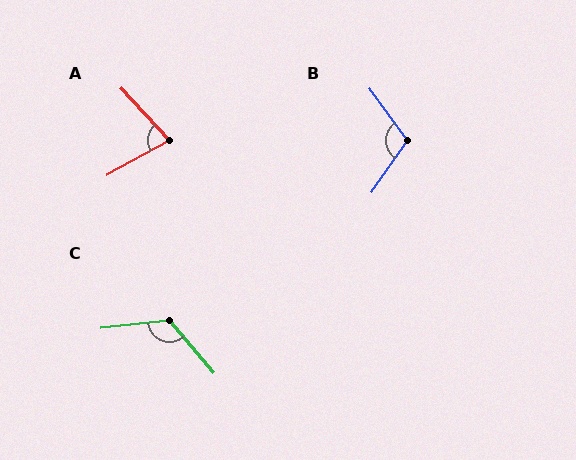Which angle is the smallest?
A, at approximately 76 degrees.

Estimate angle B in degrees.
Approximately 109 degrees.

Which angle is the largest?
C, at approximately 124 degrees.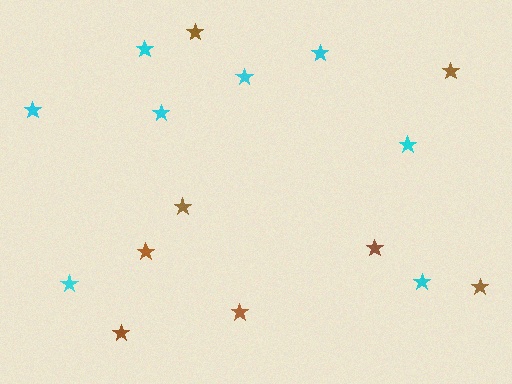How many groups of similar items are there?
There are 2 groups: one group of brown stars (8) and one group of cyan stars (8).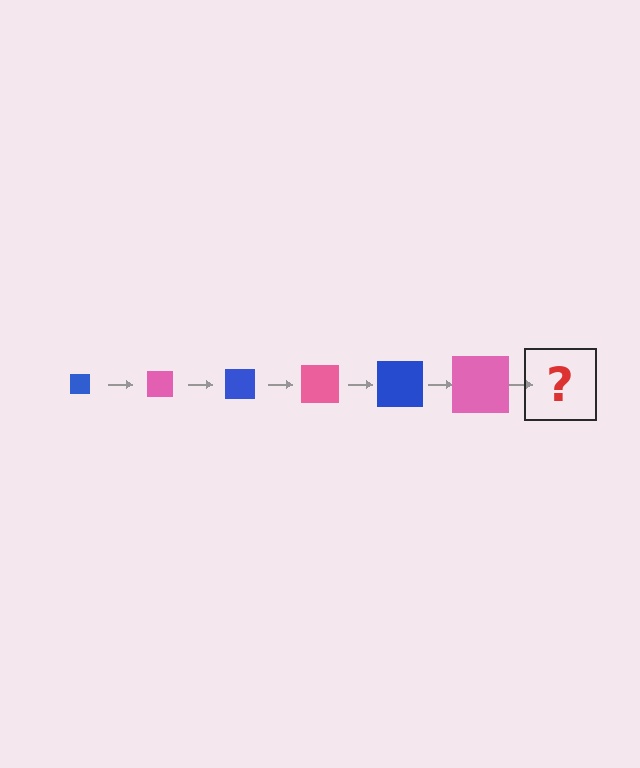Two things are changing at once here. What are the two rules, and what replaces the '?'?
The two rules are that the square grows larger each step and the color cycles through blue and pink. The '?' should be a blue square, larger than the previous one.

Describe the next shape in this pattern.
It should be a blue square, larger than the previous one.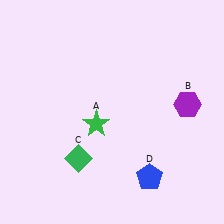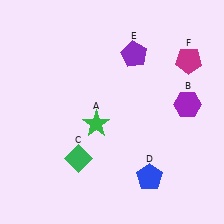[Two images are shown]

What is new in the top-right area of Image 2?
A magenta pentagon (F) was added in the top-right area of Image 2.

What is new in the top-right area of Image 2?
A purple pentagon (E) was added in the top-right area of Image 2.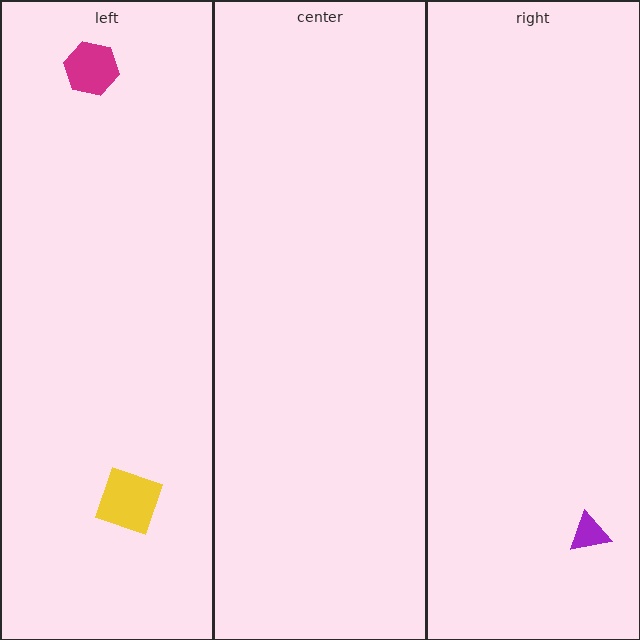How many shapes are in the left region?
2.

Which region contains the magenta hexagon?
The left region.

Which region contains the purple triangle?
The right region.